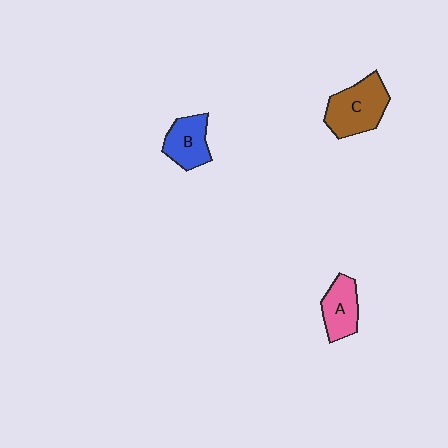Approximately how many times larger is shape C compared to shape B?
Approximately 1.4 times.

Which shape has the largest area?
Shape C (brown).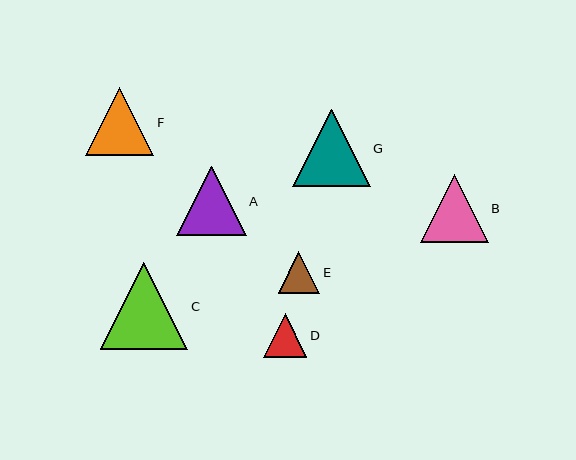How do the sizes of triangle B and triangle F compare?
Triangle B and triangle F are approximately the same size.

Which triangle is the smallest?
Triangle E is the smallest with a size of approximately 42 pixels.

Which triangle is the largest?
Triangle C is the largest with a size of approximately 87 pixels.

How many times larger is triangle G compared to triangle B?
Triangle G is approximately 1.1 times the size of triangle B.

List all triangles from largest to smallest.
From largest to smallest: C, G, A, B, F, D, E.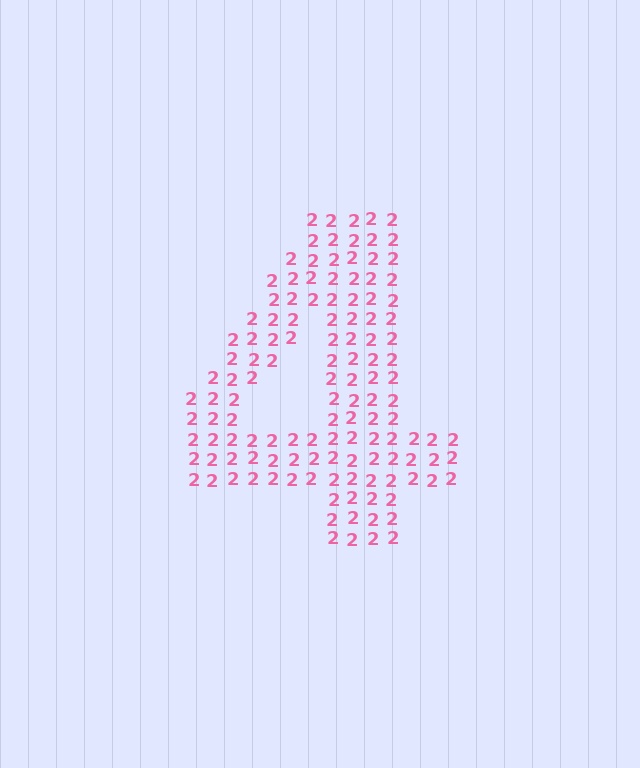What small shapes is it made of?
It is made of small digit 2's.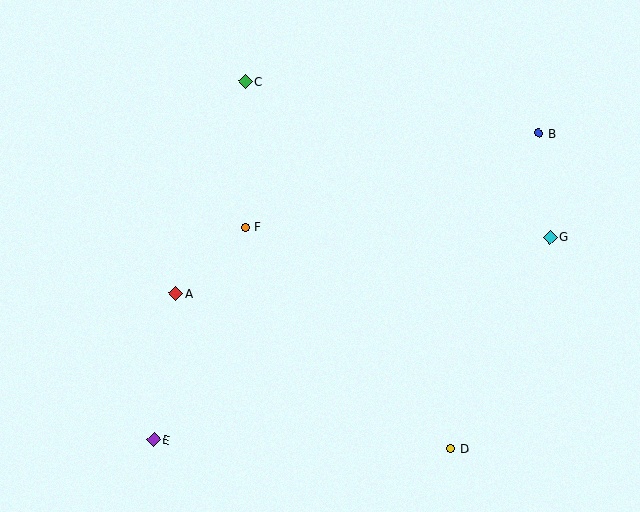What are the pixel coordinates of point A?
Point A is at (175, 293).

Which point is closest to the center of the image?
Point F at (245, 227) is closest to the center.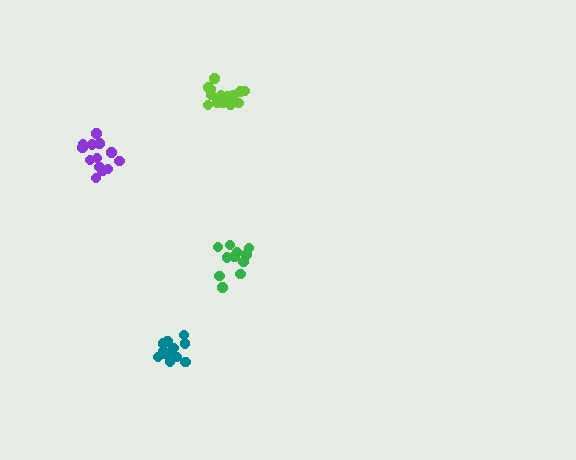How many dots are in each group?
Group 1: 11 dots, Group 2: 14 dots, Group 3: 12 dots, Group 4: 13 dots (50 total).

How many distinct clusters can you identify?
There are 4 distinct clusters.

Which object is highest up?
The lime cluster is topmost.